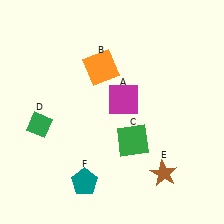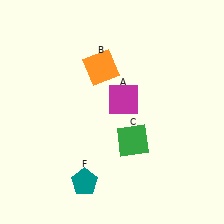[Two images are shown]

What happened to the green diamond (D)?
The green diamond (D) was removed in Image 2. It was in the bottom-left area of Image 1.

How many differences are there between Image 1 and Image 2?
There are 2 differences between the two images.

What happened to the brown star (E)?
The brown star (E) was removed in Image 2. It was in the bottom-right area of Image 1.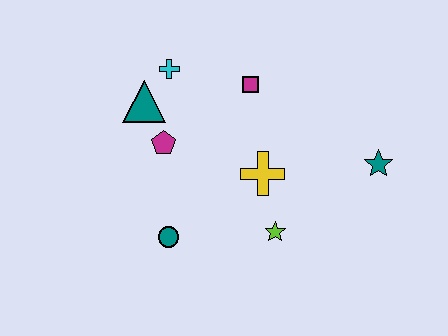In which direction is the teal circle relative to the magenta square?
The teal circle is below the magenta square.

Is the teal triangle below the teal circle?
No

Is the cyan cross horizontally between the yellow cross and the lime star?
No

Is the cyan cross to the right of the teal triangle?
Yes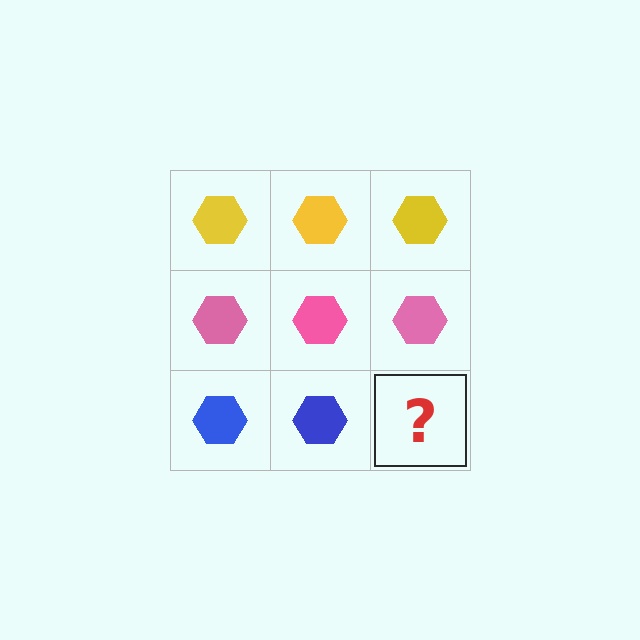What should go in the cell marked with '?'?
The missing cell should contain a blue hexagon.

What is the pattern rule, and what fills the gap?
The rule is that each row has a consistent color. The gap should be filled with a blue hexagon.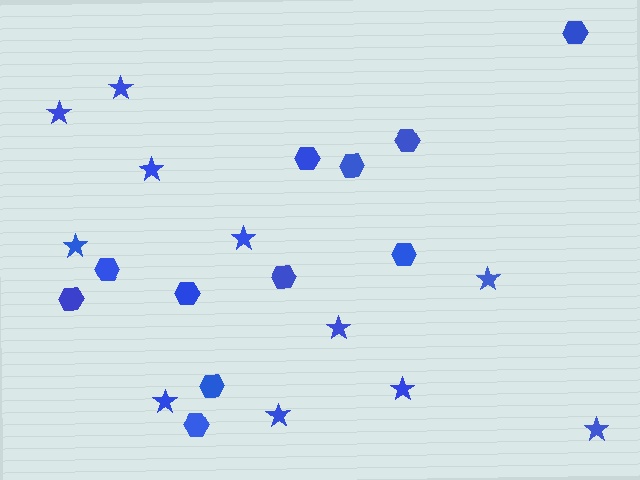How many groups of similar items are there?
There are 2 groups: one group of stars (11) and one group of hexagons (11).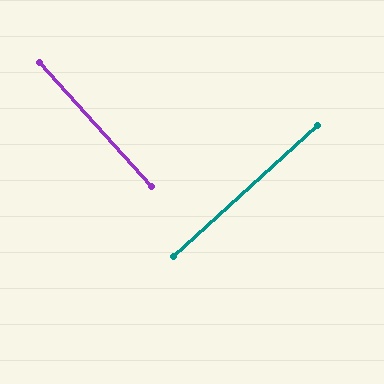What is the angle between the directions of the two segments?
Approximately 90 degrees.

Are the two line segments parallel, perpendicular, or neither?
Perpendicular — they meet at approximately 90°.